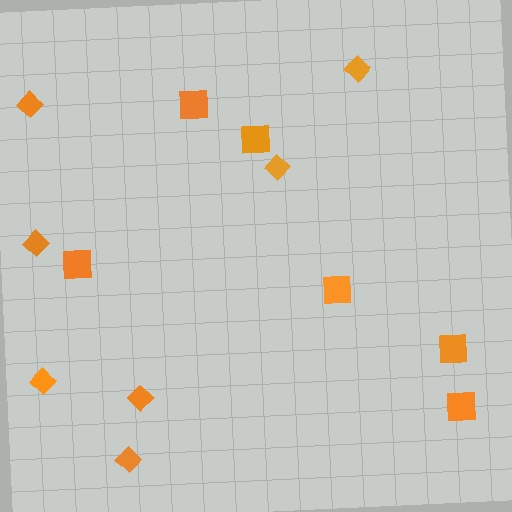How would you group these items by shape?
There are 2 groups: one group of squares (6) and one group of diamonds (7).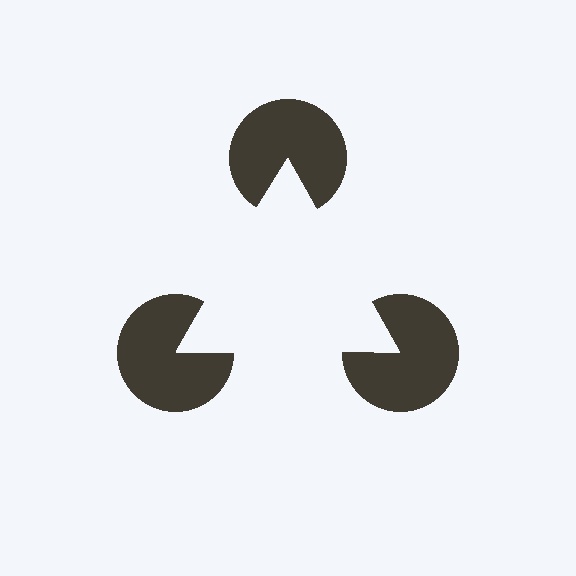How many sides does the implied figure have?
3 sides.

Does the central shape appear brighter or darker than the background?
It typically appears slightly brighter than the background, even though no actual brightness change is drawn.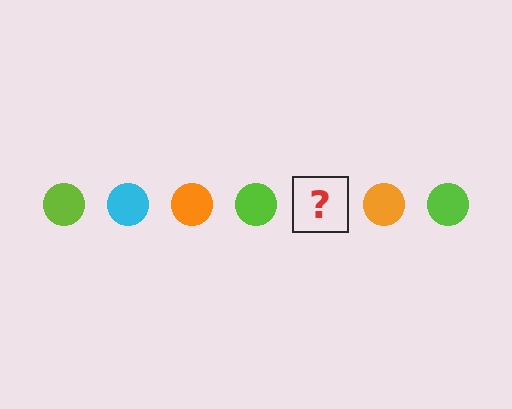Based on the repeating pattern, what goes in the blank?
The blank should be a cyan circle.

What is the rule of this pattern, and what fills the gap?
The rule is that the pattern cycles through lime, cyan, orange circles. The gap should be filled with a cyan circle.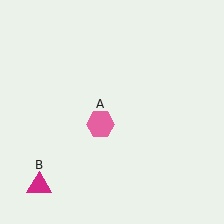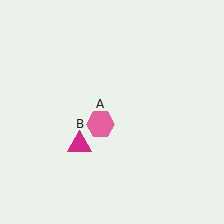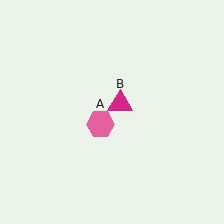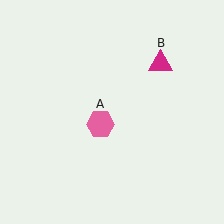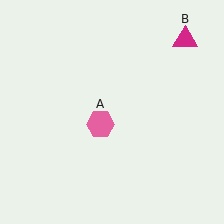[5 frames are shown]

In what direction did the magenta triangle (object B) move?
The magenta triangle (object B) moved up and to the right.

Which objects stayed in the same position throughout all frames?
Pink hexagon (object A) remained stationary.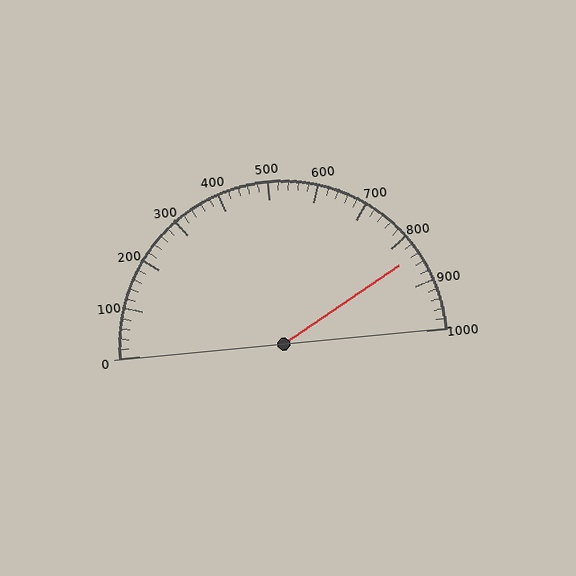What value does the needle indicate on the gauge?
The needle indicates approximately 840.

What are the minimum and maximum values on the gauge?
The gauge ranges from 0 to 1000.